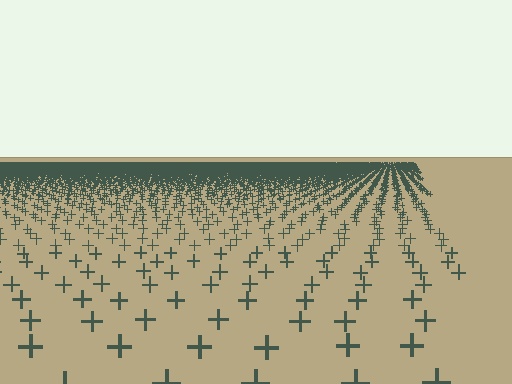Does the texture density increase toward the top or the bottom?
Density increases toward the top.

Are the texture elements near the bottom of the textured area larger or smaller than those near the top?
Larger. Near the bottom, elements are closer to the viewer and appear at a bigger on-screen size.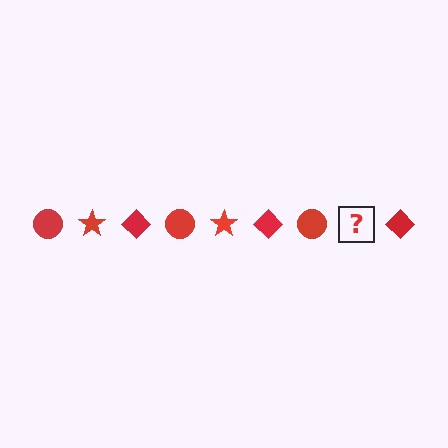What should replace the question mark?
The question mark should be replaced with a red star.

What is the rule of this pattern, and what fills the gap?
The rule is that the pattern cycles through circle, star, diamond shapes in red. The gap should be filled with a red star.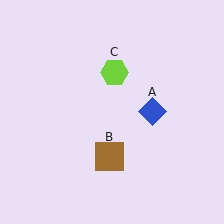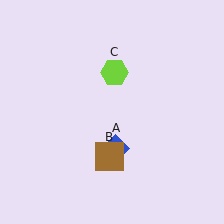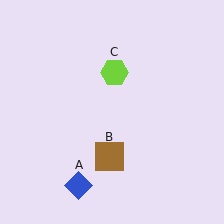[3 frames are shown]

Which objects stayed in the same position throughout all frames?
Brown square (object B) and lime hexagon (object C) remained stationary.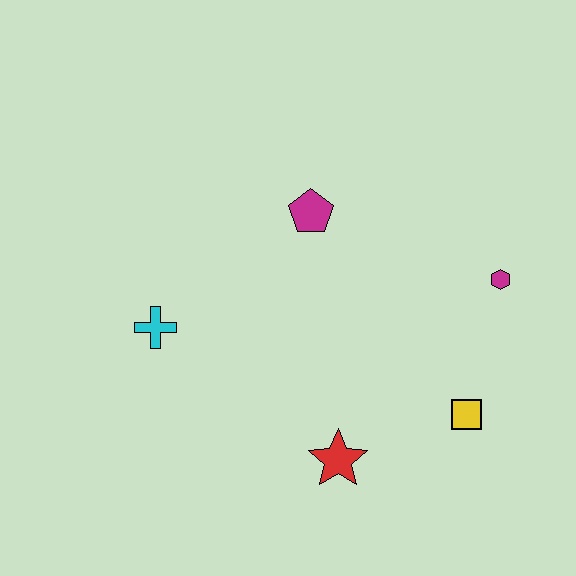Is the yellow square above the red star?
Yes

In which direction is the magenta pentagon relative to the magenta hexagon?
The magenta pentagon is to the left of the magenta hexagon.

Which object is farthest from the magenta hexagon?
The cyan cross is farthest from the magenta hexagon.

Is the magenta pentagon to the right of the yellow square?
No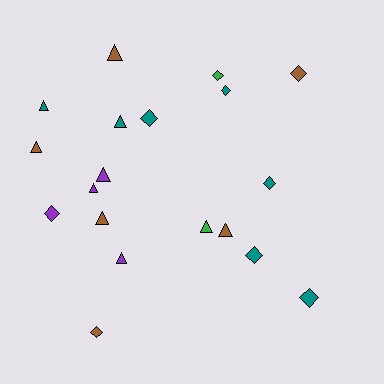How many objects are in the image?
There are 19 objects.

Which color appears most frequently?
Teal, with 7 objects.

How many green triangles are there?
There is 1 green triangle.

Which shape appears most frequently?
Triangle, with 10 objects.